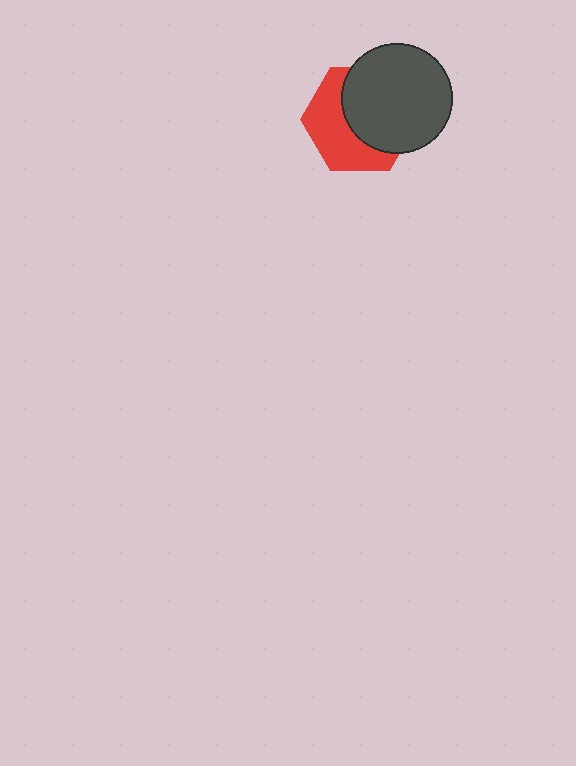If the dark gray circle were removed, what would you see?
You would see the complete red hexagon.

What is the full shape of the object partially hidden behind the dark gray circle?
The partially hidden object is a red hexagon.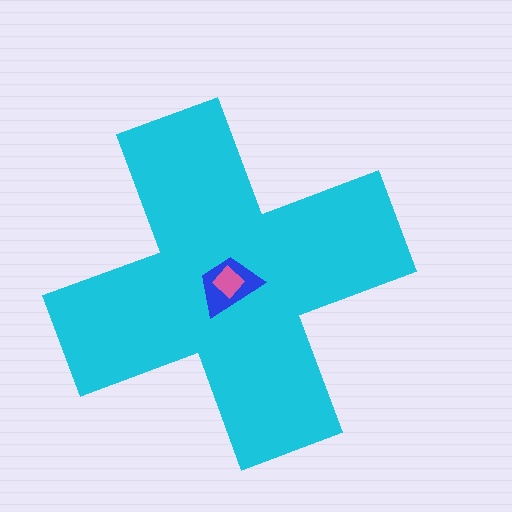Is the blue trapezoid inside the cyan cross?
Yes.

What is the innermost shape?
The pink diamond.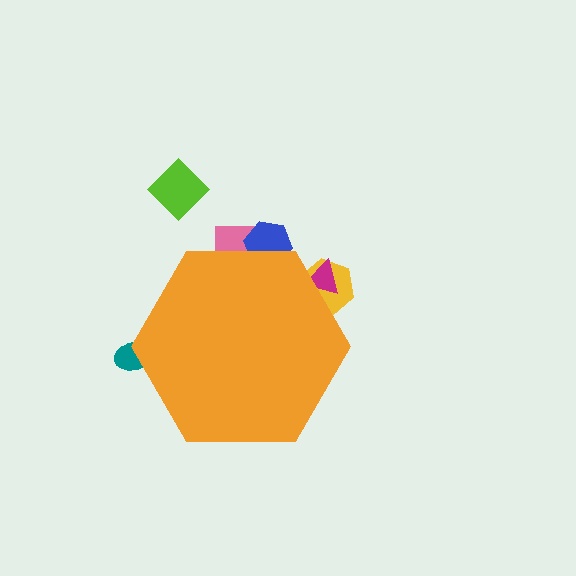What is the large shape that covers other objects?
An orange hexagon.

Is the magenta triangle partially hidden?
Yes, the magenta triangle is partially hidden behind the orange hexagon.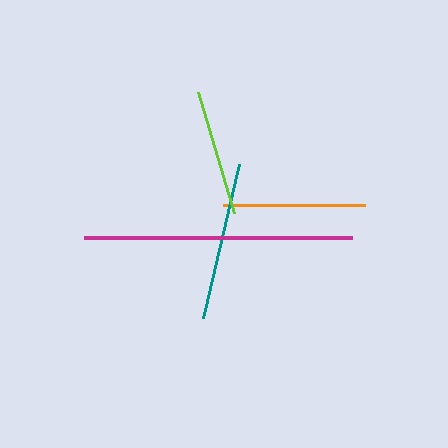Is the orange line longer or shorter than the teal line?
The teal line is longer than the orange line.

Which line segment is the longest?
The magenta line is the longest at approximately 268 pixels.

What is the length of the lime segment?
The lime segment is approximately 126 pixels long.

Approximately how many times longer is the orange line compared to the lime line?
The orange line is approximately 1.1 times the length of the lime line.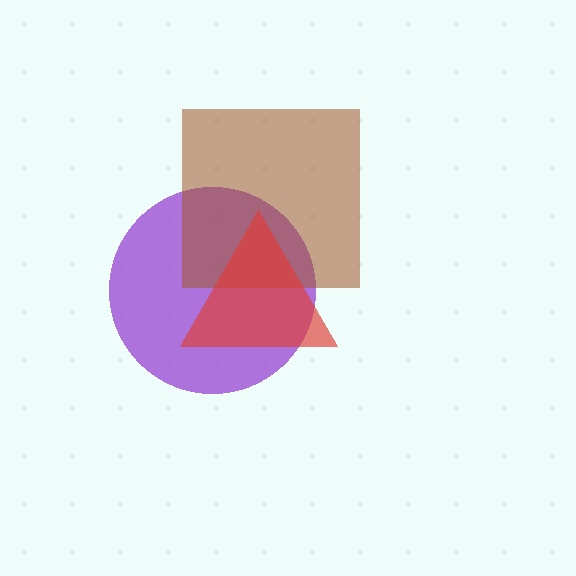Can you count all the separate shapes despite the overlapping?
Yes, there are 3 separate shapes.